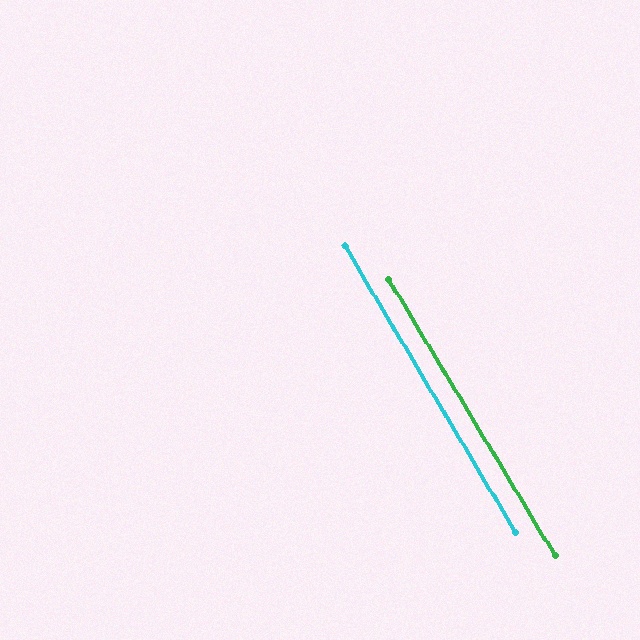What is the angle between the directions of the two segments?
Approximately 0 degrees.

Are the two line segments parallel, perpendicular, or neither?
Parallel — their directions differ by only 0.5°.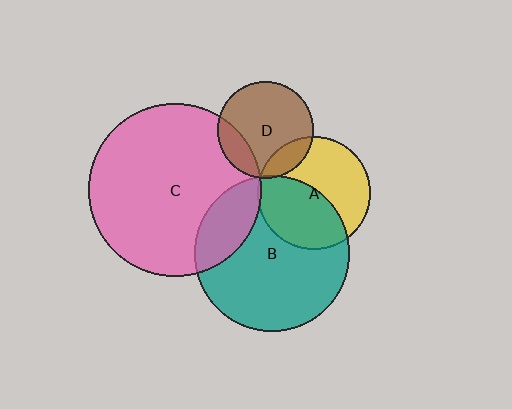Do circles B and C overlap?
Yes.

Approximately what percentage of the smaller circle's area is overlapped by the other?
Approximately 20%.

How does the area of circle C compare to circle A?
Approximately 2.3 times.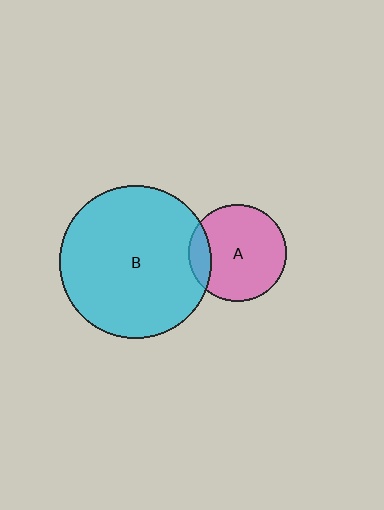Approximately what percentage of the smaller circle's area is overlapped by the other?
Approximately 15%.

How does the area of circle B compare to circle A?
Approximately 2.4 times.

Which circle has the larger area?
Circle B (cyan).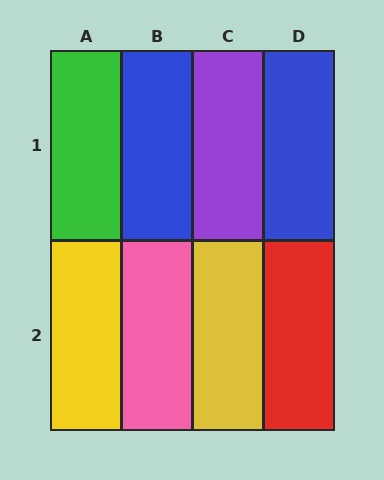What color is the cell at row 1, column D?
Blue.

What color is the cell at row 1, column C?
Purple.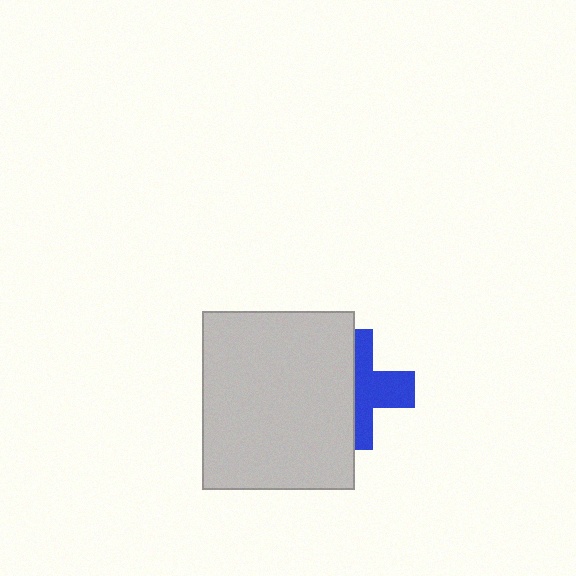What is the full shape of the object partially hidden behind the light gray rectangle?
The partially hidden object is a blue cross.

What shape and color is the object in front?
The object in front is a light gray rectangle.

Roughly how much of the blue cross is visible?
About half of it is visible (roughly 49%).